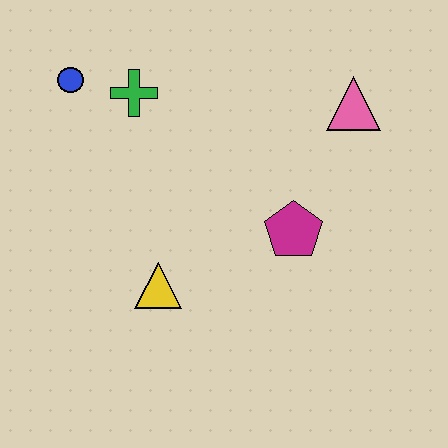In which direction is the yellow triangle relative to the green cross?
The yellow triangle is below the green cross.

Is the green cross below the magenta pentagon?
No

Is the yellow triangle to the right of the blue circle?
Yes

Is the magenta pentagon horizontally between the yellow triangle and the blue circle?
No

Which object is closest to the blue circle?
The green cross is closest to the blue circle.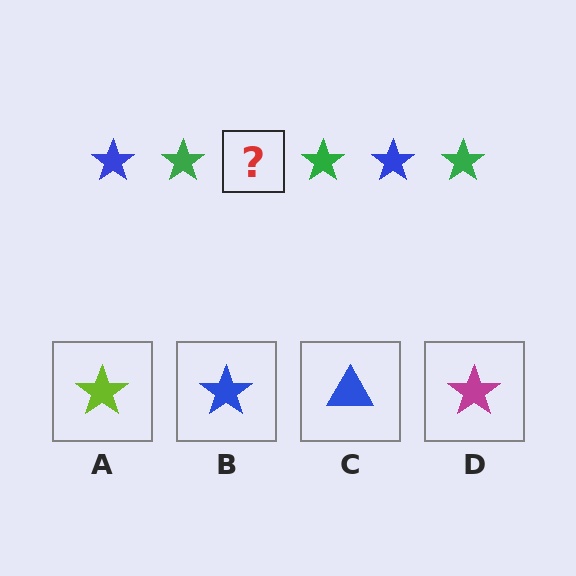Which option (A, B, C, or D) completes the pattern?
B.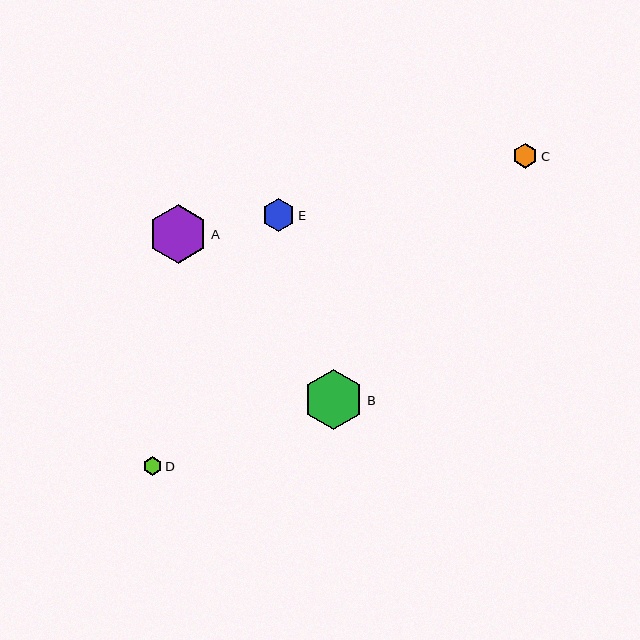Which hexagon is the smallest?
Hexagon D is the smallest with a size of approximately 19 pixels.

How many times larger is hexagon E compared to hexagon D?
Hexagon E is approximately 1.8 times the size of hexagon D.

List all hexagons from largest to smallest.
From largest to smallest: B, A, E, C, D.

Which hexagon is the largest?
Hexagon B is the largest with a size of approximately 60 pixels.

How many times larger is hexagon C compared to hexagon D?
Hexagon C is approximately 1.3 times the size of hexagon D.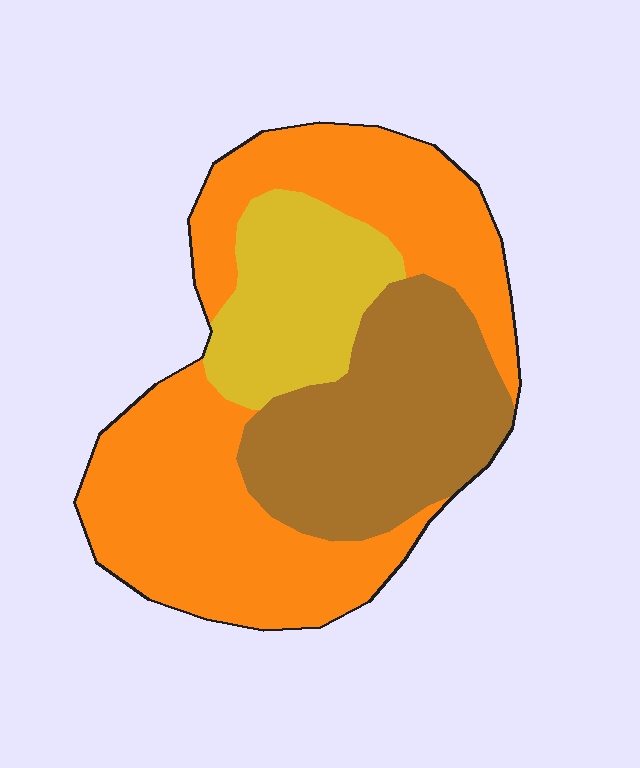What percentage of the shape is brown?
Brown covers about 30% of the shape.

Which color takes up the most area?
Orange, at roughly 50%.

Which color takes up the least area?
Yellow, at roughly 20%.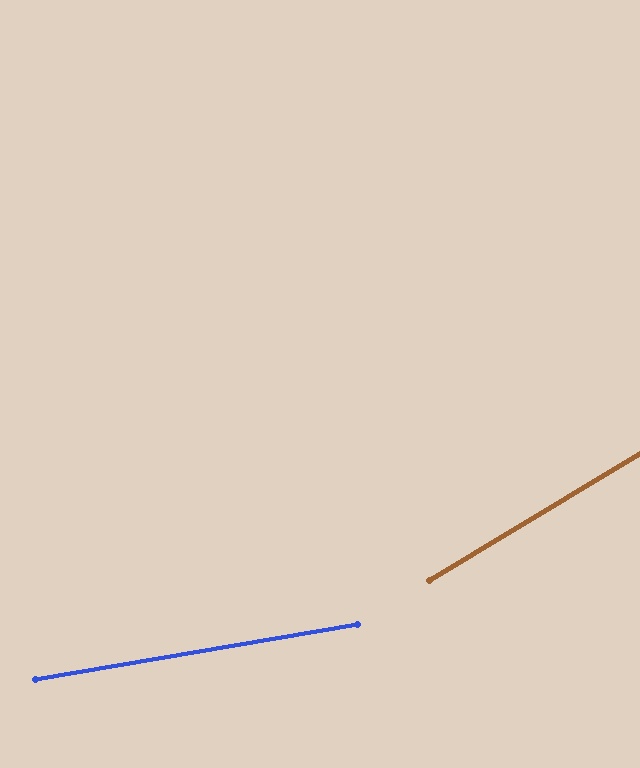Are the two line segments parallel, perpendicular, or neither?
Neither parallel nor perpendicular — they differ by about 22°.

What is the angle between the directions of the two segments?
Approximately 22 degrees.